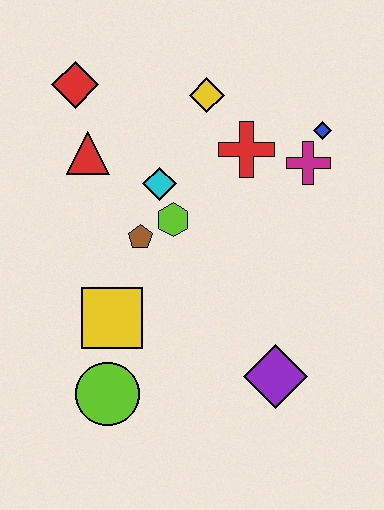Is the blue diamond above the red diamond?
No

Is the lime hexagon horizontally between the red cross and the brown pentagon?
Yes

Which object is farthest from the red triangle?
The purple diamond is farthest from the red triangle.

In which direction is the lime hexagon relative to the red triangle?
The lime hexagon is to the right of the red triangle.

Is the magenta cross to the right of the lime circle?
Yes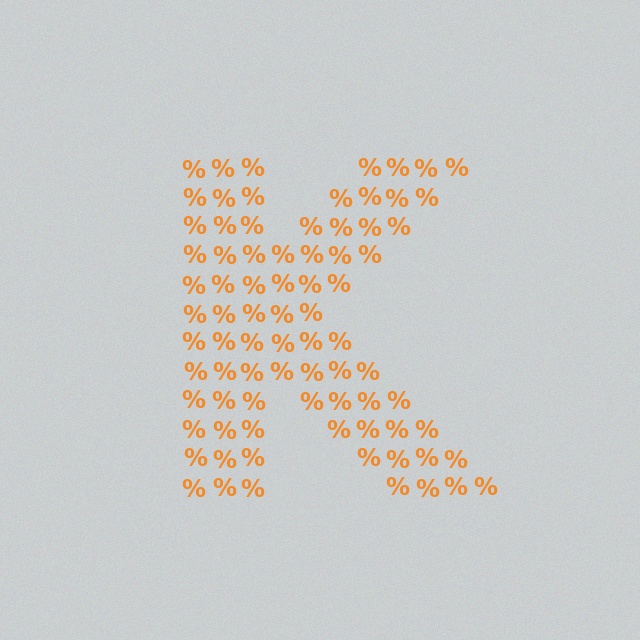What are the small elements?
The small elements are percent signs.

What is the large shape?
The large shape is the letter K.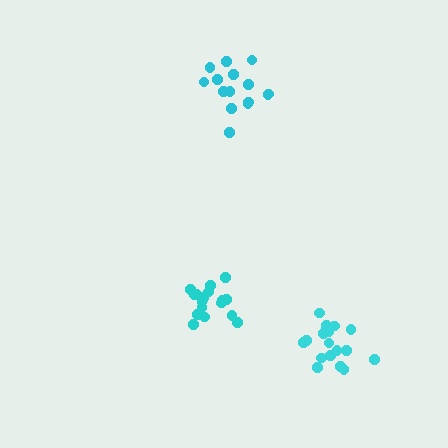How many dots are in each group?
Group 1: 15 dots, Group 2: 17 dots, Group 3: 18 dots (50 total).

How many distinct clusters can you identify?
There are 3 distinct clusters.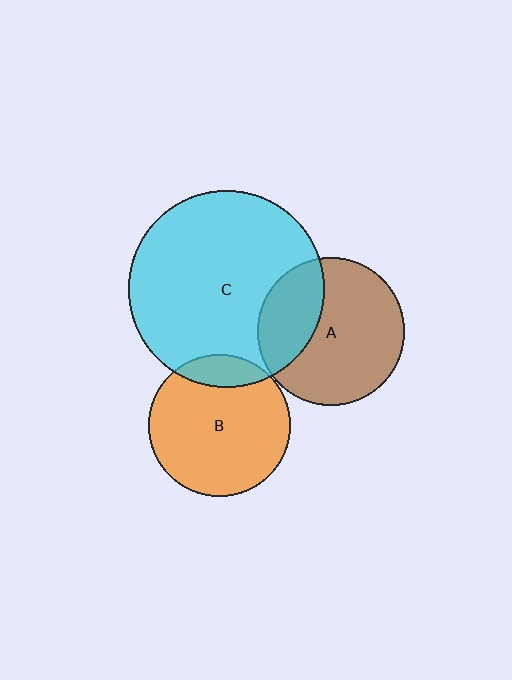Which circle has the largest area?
Circle C (cyan).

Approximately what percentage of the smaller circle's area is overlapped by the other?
Approximately 15%.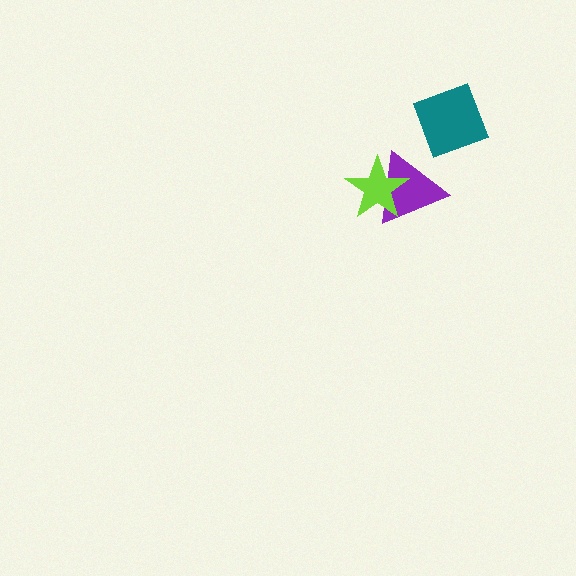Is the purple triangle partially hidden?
Yes, it is partially covered by another shape.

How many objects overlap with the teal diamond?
0 objects overlap with the teal diamond.